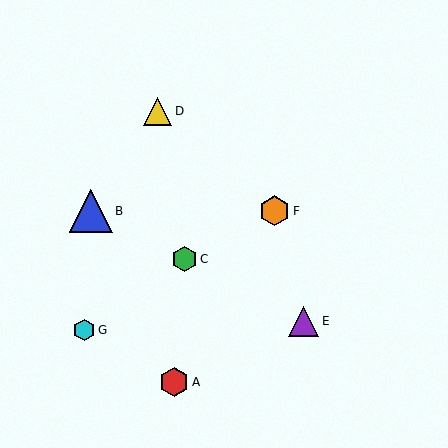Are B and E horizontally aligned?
No, B is at y≈211 and E is at y≈321.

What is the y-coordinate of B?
Object B is at y≈211.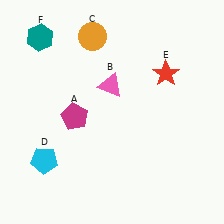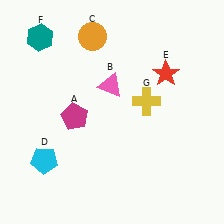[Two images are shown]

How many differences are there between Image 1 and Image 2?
There is 1 difference between the two images.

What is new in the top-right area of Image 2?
A yellow cross (G) was added in the top-right area of Image 2.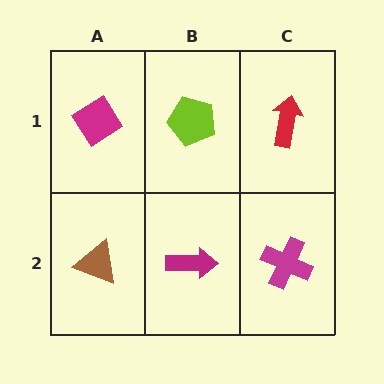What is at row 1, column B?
A lime pentagon.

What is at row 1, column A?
A magenta diamond.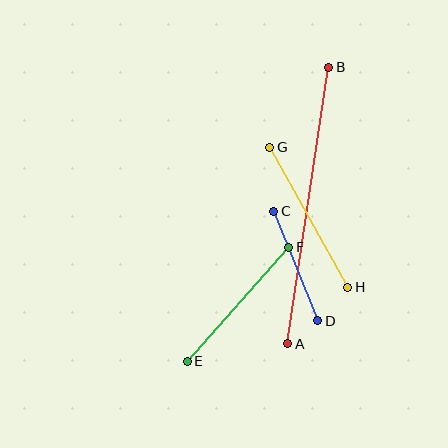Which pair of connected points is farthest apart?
Points A and B are farthest apart.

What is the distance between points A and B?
The distance is approximately 280 pixels.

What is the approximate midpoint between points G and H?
The midpoint is at approximately (309, 217) pixels.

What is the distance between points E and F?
The distance is approximately 153 pixels.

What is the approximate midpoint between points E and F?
The midpoint is at approximately (238, 304) pixels.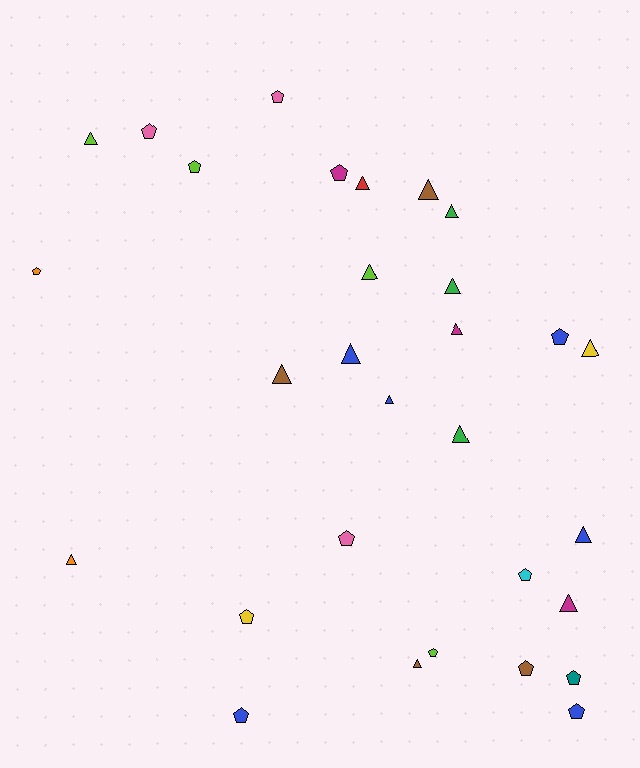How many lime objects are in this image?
There are 4 lime objects.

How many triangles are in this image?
There are 16 triangles.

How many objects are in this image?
There are 30 objects.